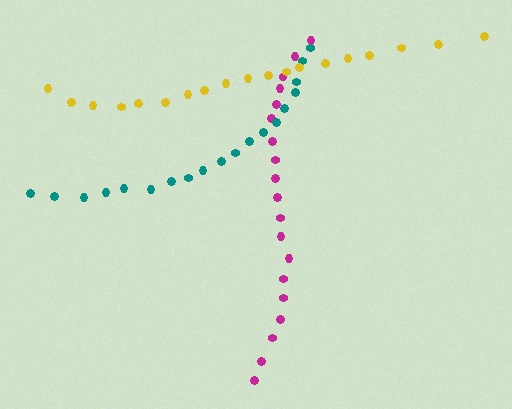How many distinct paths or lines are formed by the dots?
There are 3 distinct paths.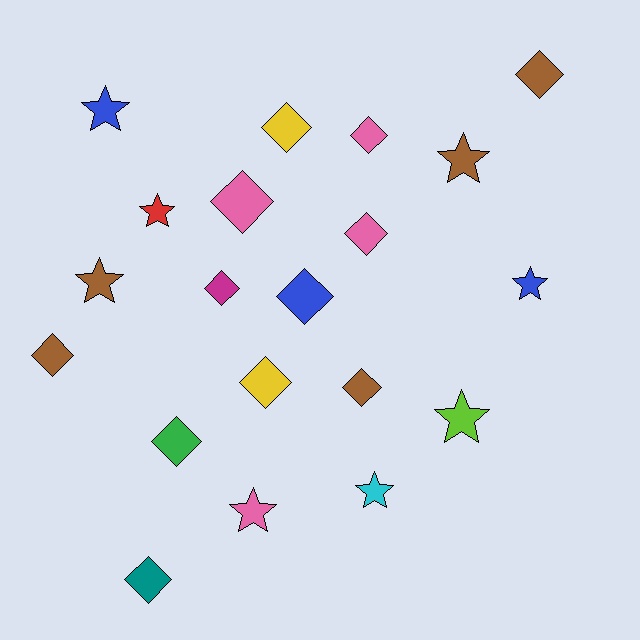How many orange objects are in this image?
There are no orange objects.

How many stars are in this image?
There are 8 stars.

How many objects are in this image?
There are 20 objects.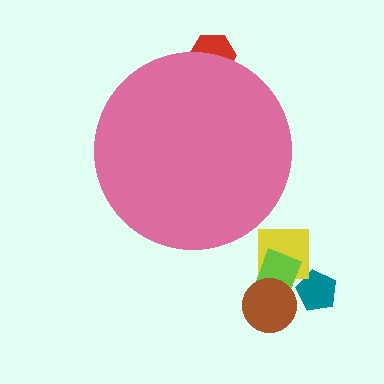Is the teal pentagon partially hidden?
No, the teal pentagon is fully visible.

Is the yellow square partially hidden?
No, the yellow square is fully visible.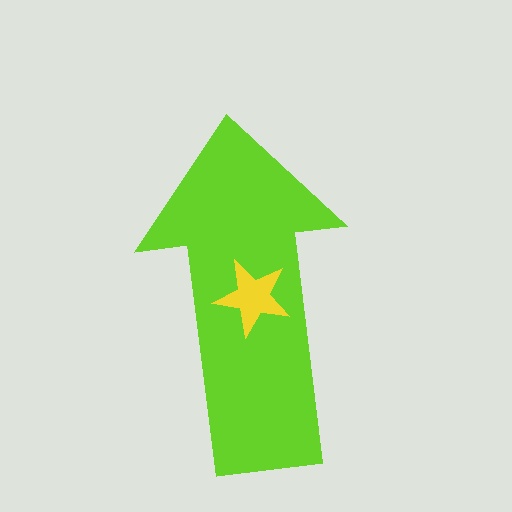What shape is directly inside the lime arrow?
The yellow star.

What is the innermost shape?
The yellow star.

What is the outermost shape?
The lime arrow.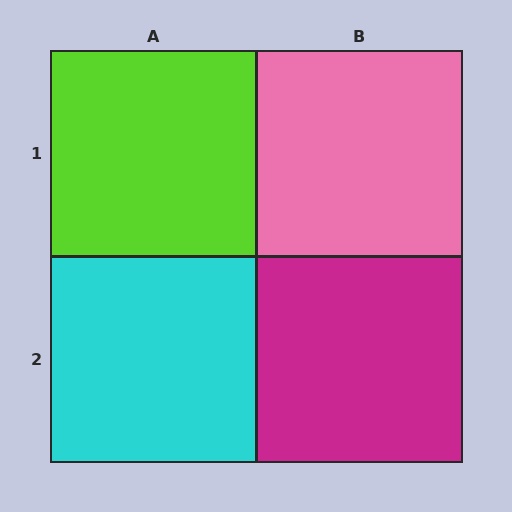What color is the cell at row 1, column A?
Lime.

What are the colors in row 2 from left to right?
Cyan, magenta.